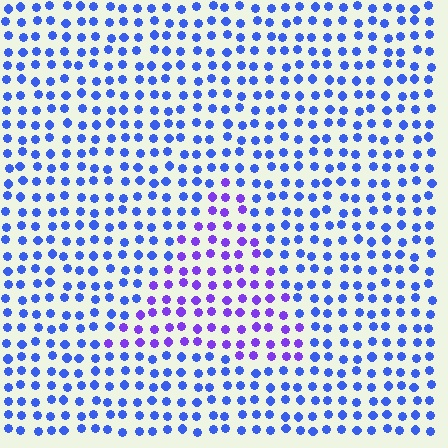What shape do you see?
I see a triangle.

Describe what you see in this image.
The image is filled with small blue elements in a uniform arrangement. A triangle-shaped region is visible where the elements are tinted to a slightly different hue, forming a subtle color boundary.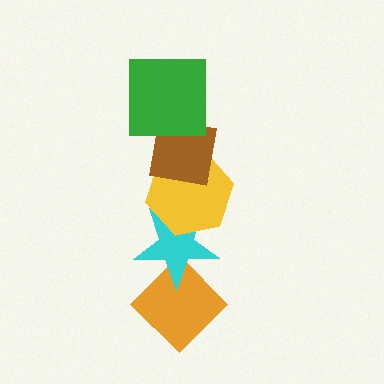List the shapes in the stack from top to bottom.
From top to bottom: the green square, the brown square, the yellow hexagon, the cyan star, the orange diamond.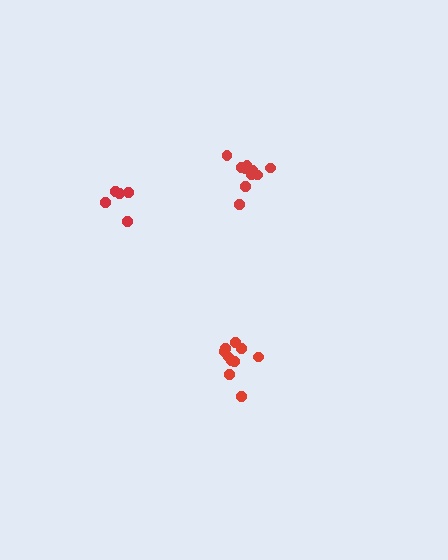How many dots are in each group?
Group 1: 10 dots, Group 2: 5 dots, Group 3: 10 dots (25 total).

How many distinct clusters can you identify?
There are 3 distinct clusters.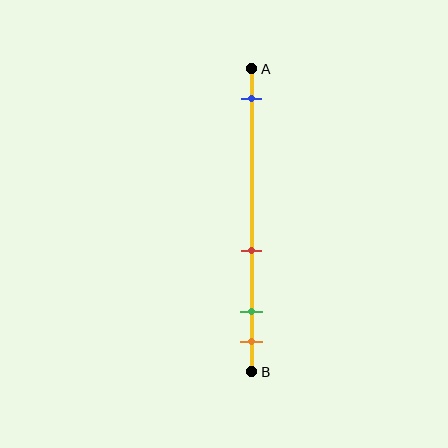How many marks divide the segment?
There are 4 marks dividing the segment.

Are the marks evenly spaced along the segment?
No, the marks are not evenly spaced.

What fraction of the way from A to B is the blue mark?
The blue mark is approximately 10% (0.1) of the way from A to B.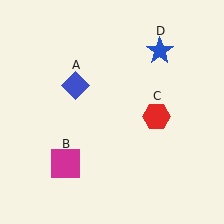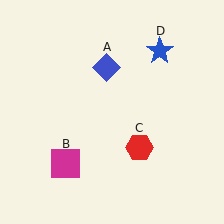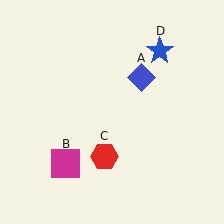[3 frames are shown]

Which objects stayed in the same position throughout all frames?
Magenta square (object B) and blue star (object D) remained stationary.